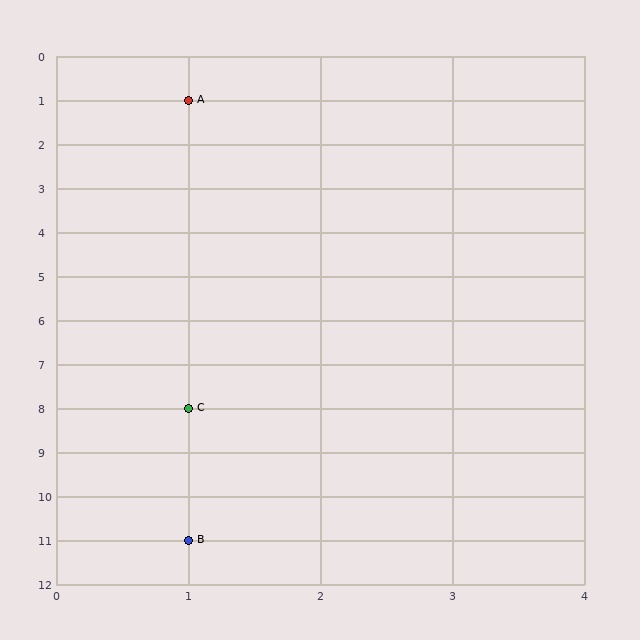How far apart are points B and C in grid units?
Points B and C are 3 rows apart.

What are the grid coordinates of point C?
Point C is at grid coordinates (1, 8).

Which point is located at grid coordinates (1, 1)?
Point A is at (1, 1).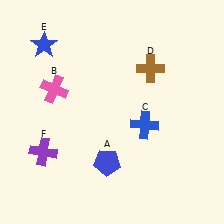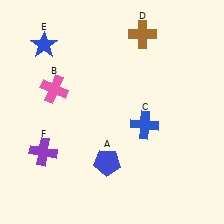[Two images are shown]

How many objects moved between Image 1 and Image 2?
1 object moved between the two images.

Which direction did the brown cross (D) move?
The brown cross (D) moved up.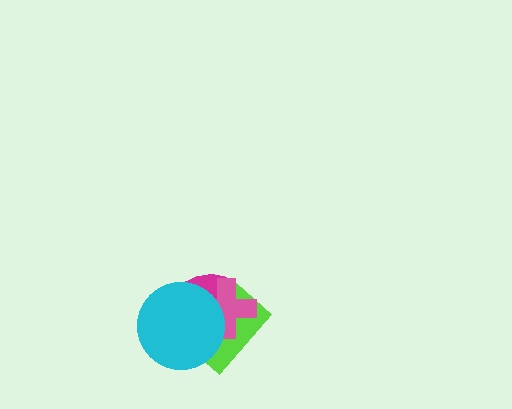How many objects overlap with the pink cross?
3 objects overlap with the pink cross.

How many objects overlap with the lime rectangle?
3 objects overlap with the lime rectangle.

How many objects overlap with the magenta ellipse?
3 objects overlap with the magenta ellipse.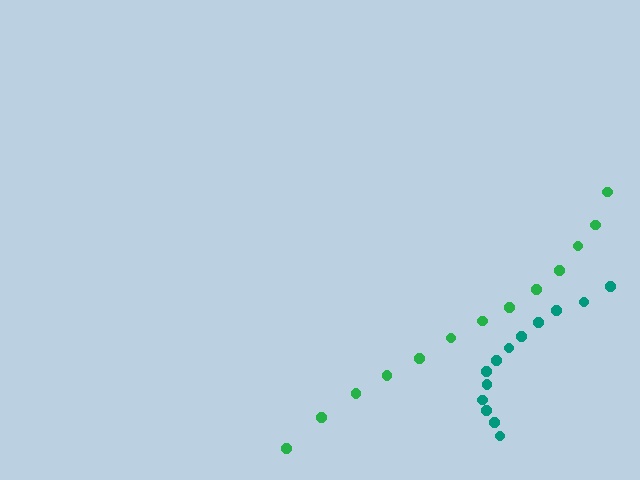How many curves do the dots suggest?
There are 2 distinct paths.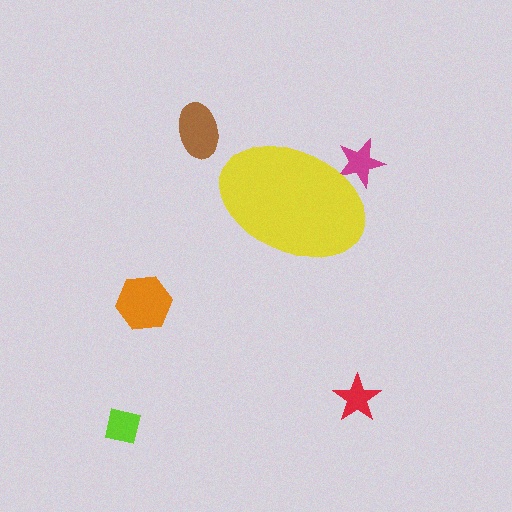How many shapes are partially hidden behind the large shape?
1 shape is partially hidden.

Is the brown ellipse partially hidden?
No, the brown ellipse is fully visible.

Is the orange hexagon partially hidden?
No, the orange hexagon is fully visible.